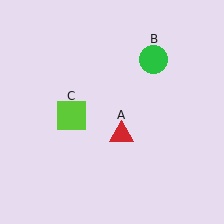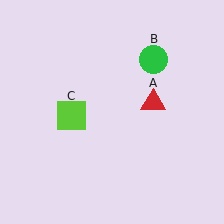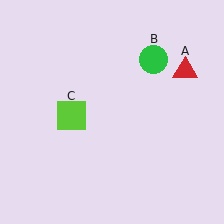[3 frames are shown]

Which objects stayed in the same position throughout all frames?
Green circle (object B) and lime square (object C) remained stationary.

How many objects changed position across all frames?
1 object changed position: red triangle (object A).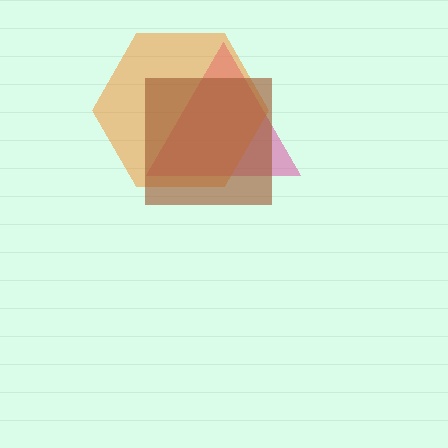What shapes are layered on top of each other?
The layered shapes are: a pink triangle, an orange hexagon, a brown square.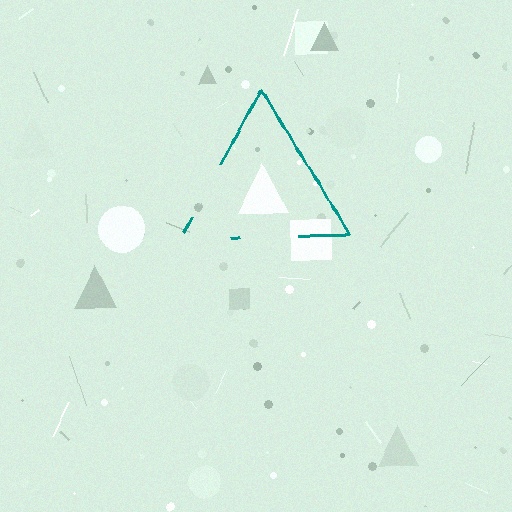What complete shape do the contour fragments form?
The contour fragments form a triangle.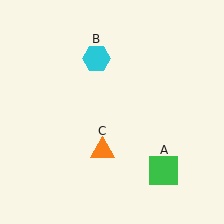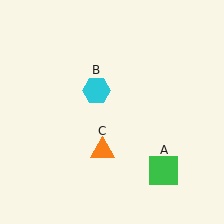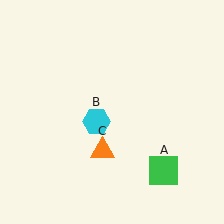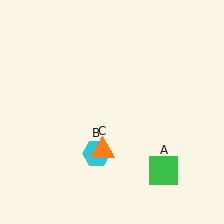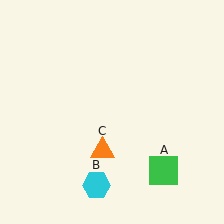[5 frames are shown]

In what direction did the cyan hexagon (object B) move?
The cyan hexagon (object B) moved down.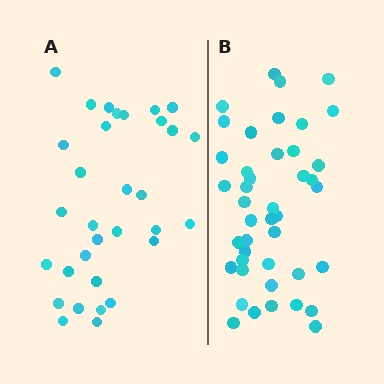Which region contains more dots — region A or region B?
Region B (the right region) has more dots.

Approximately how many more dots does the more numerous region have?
Region B has roughly 12 or so more dots than region A.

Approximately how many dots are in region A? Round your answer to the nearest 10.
About 30 dots. (The exact count is 32, which rounds to 30.)